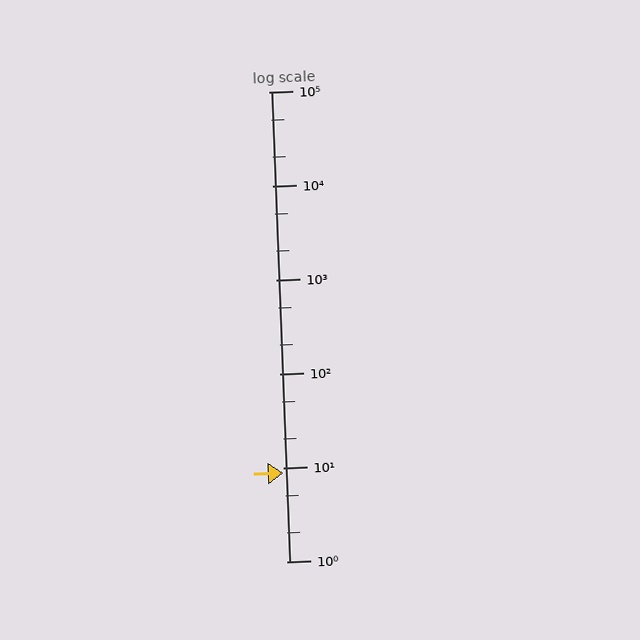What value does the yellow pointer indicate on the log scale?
The pointer indicates approximately 8.8.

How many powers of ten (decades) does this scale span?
The scale spans 5 decades, from 1 to 100000.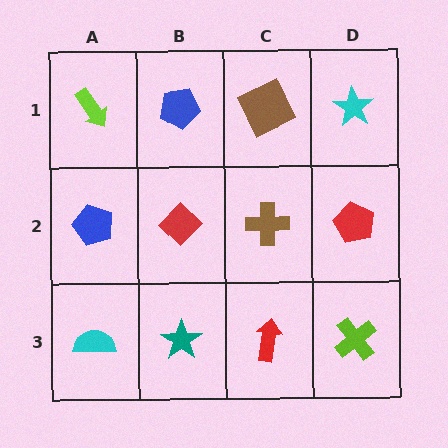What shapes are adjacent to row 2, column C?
A brown square (row 1, column C), a red arrow (row 3, column C), a red diamond (row 2, column B), a red pentagon (row 2, column D).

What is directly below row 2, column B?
A teal star.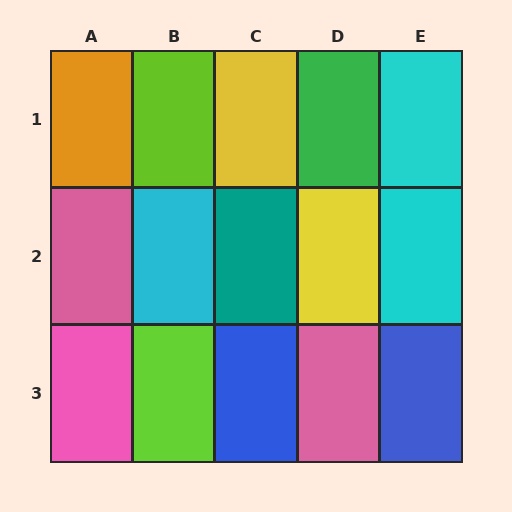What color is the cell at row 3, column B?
Lime.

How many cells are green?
1 cell is green.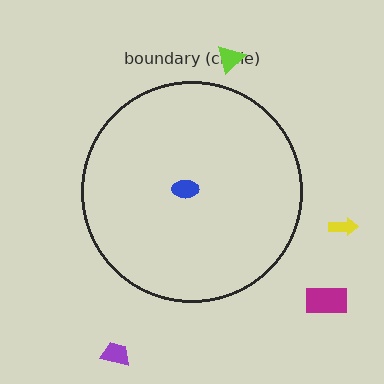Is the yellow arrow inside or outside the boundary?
Outside.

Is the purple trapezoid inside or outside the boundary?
Outside.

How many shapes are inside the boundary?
1 inside, 4 outside.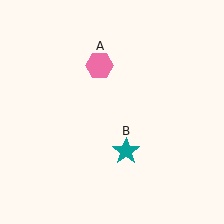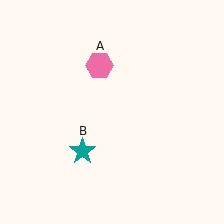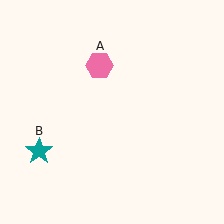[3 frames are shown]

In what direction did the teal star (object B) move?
The teal star (object B) moved left.